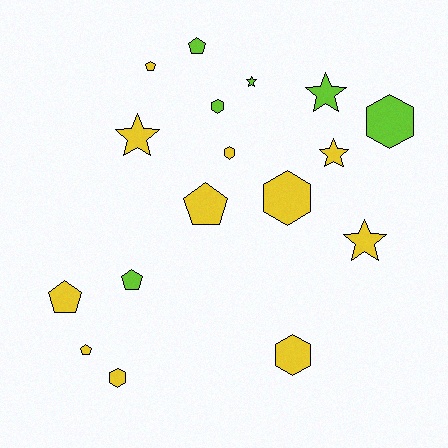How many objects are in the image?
There are 17 objects.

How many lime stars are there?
There are 2 lime stars.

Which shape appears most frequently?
Pentagon, with 6 objects.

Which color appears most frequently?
Yellow, with 11 objects.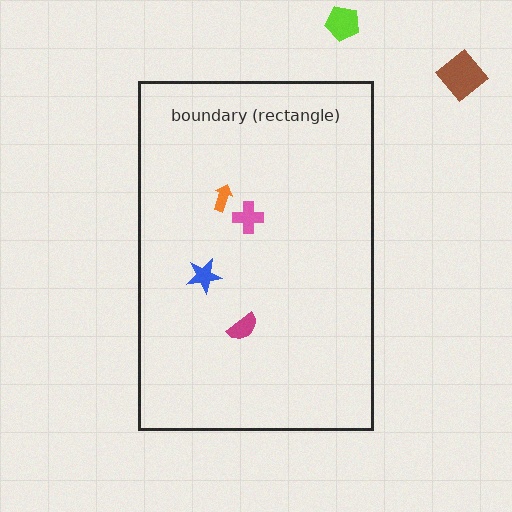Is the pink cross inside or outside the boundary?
Inside.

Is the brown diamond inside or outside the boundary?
Outside.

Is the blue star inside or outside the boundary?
Inside.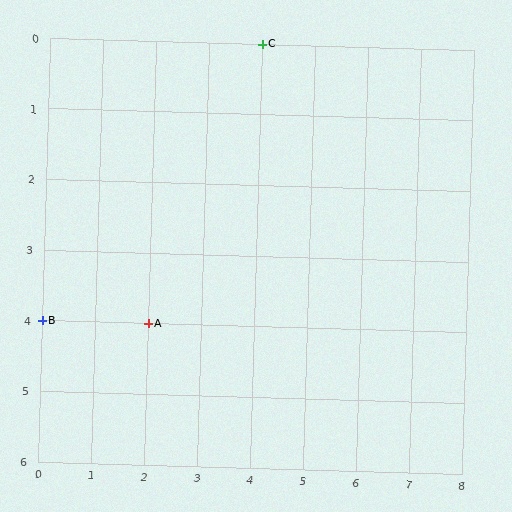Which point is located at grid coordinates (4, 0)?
Point C is at (4, 0).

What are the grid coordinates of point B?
Point B is at grid coordinates (0, 4).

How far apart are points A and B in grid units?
Points A and B are 2 columns apart.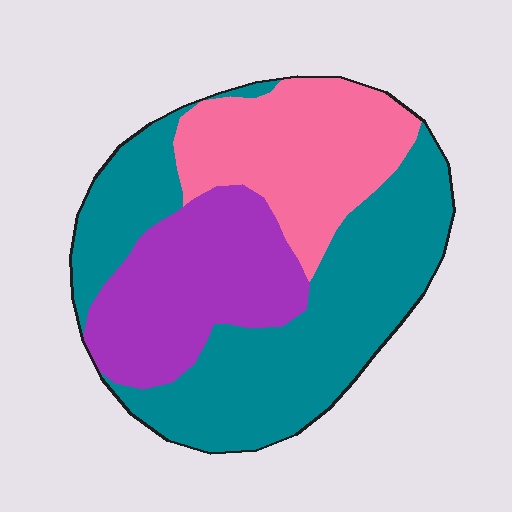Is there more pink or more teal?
Teal.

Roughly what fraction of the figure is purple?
Purple covers about 25% of the figure.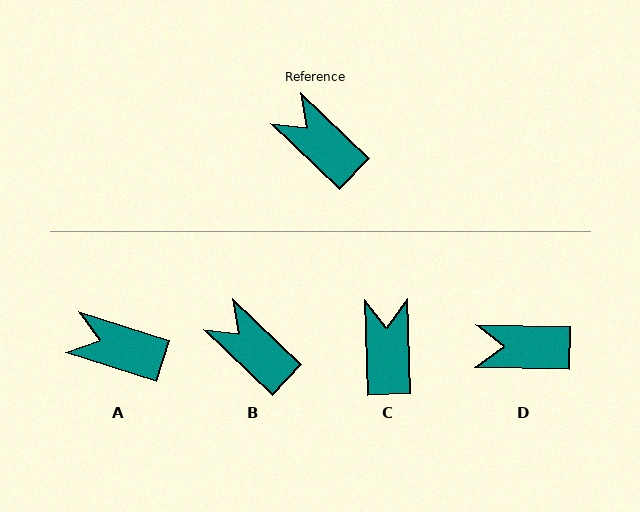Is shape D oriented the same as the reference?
No, it is off by about 43 degrees.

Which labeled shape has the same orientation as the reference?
B.